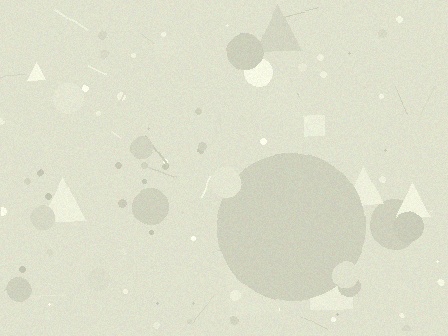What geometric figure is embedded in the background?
A circle is embedded in the background.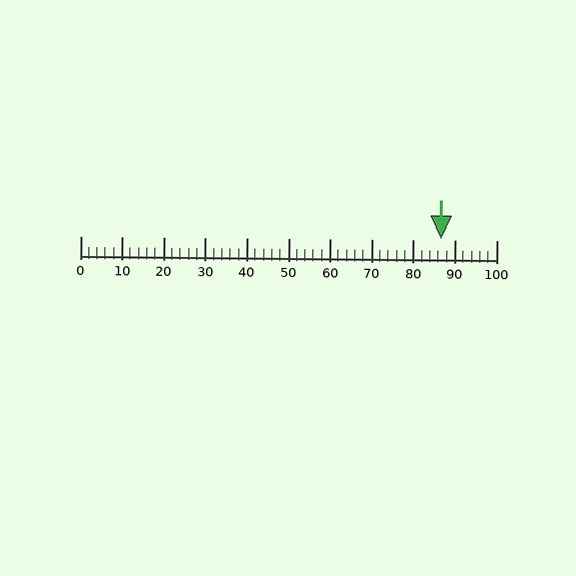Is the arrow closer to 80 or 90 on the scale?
The arrow is closer to 90.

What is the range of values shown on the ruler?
The ruler shows values from 0 to 100.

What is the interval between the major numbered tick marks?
The major tick marks are spaced 10 units apart.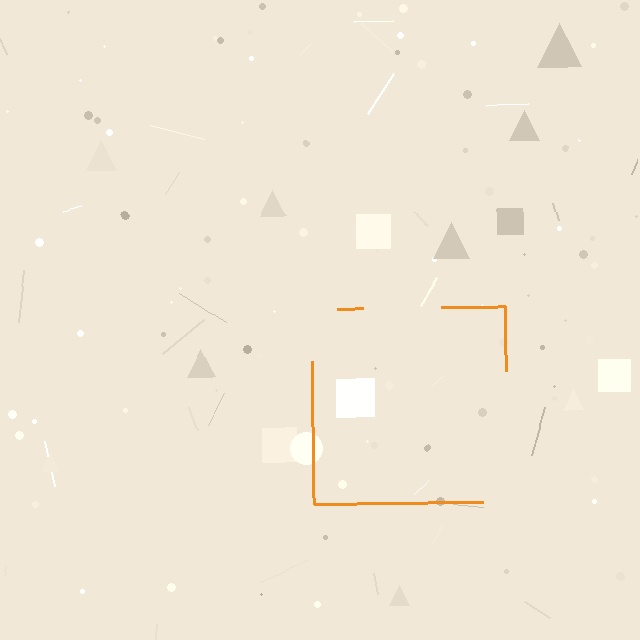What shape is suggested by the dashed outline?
The dashed outline suggests a square.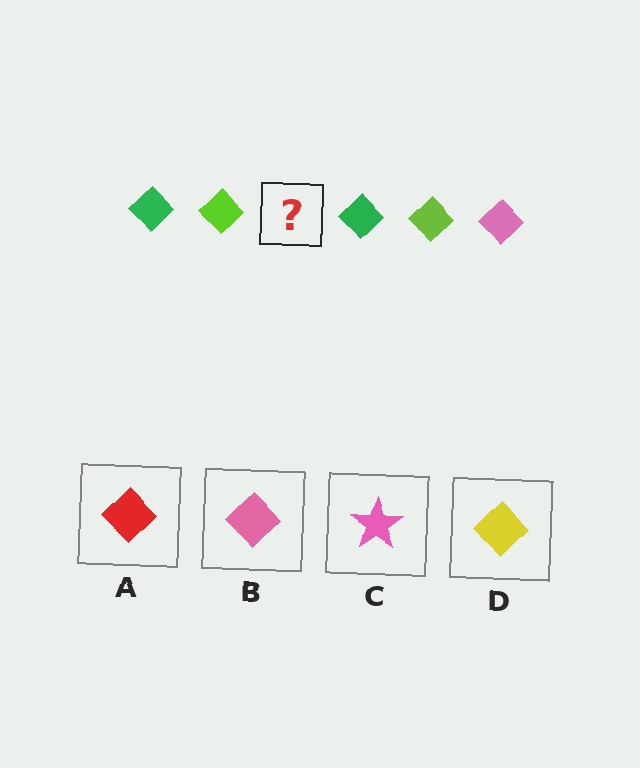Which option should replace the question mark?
Option B.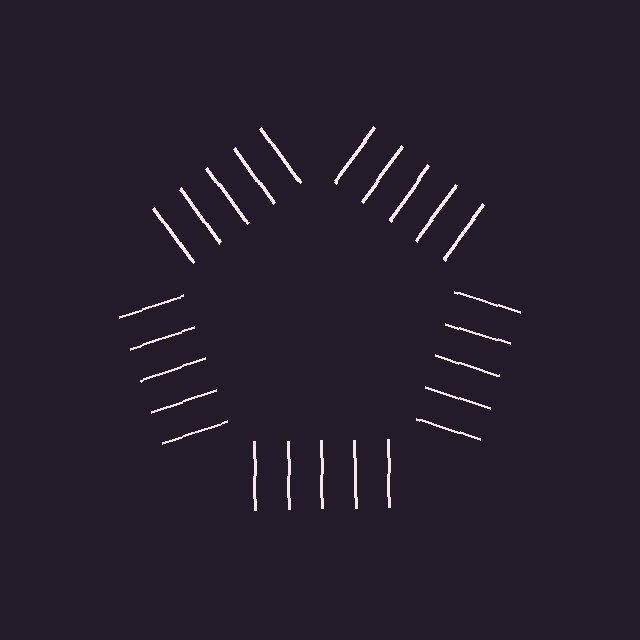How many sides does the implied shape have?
5 sides — the line-ends trace a pentagon.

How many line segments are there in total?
25 — 5 along each of the 5 edges.